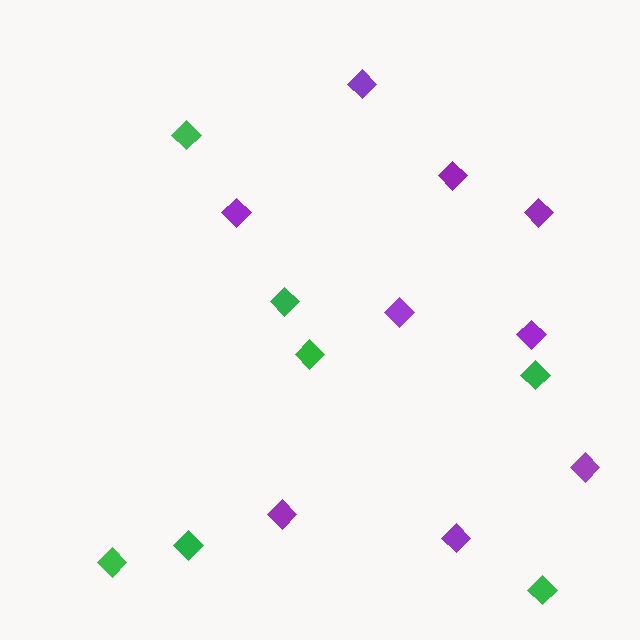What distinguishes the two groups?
There are 2 groups: one group of purple diamonds (9) and one group of green diamonds (7).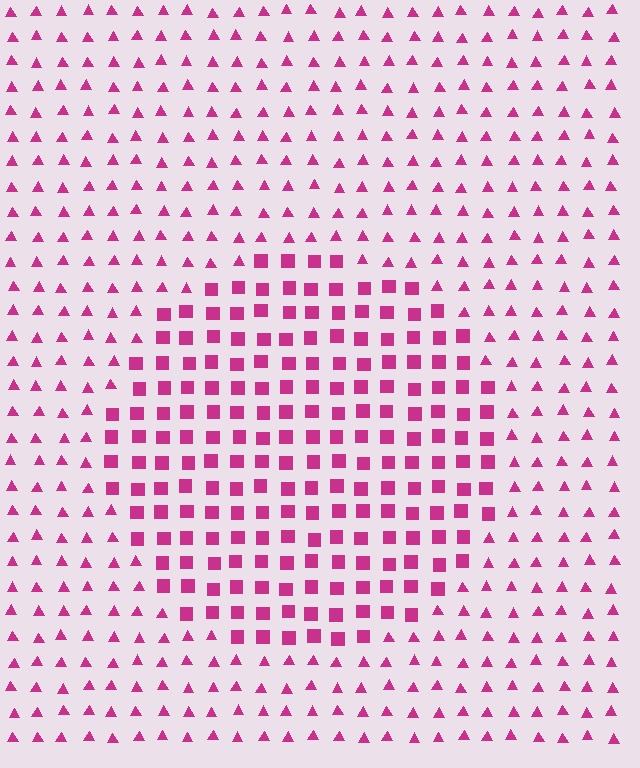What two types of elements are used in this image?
The image uses squares inside the circle region and triangles outside it.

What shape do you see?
I see a circle.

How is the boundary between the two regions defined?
The boundary is defined by a change in element shape: squares inside vs. triangles outside. All elements share the same color and spacing.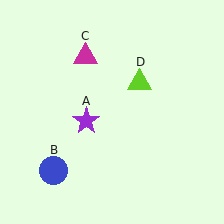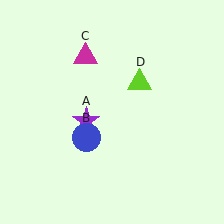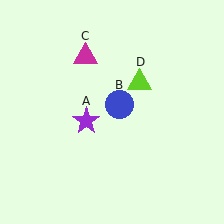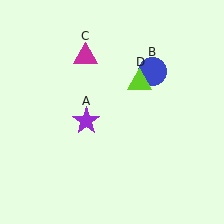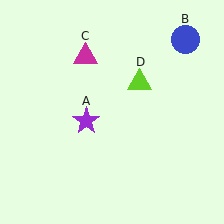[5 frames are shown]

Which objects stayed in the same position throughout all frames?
Purple star (object A) and magenta triangle (object C) and lime triangle (object D) remained stationary.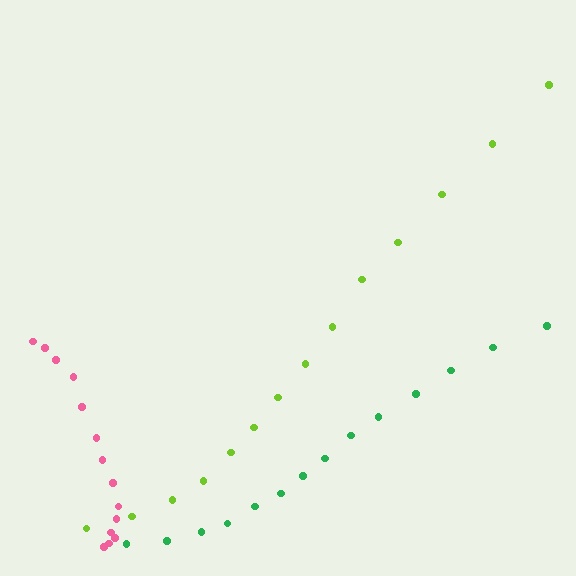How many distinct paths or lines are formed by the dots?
There are 3 distinct paths.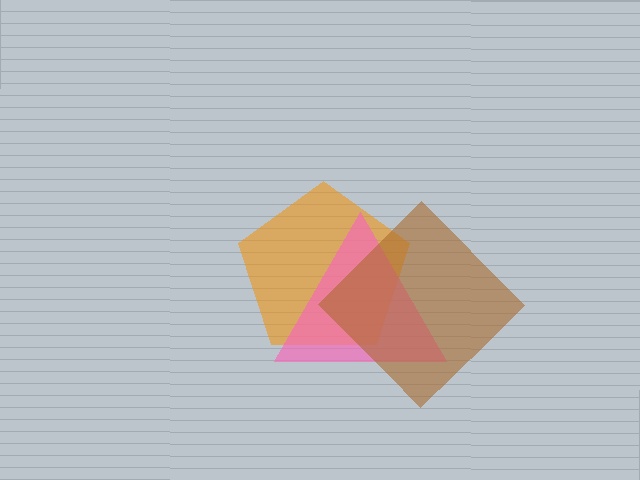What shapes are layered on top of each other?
The layered shapes are: an orange pentagon, a pink triangle, a brown diamond.